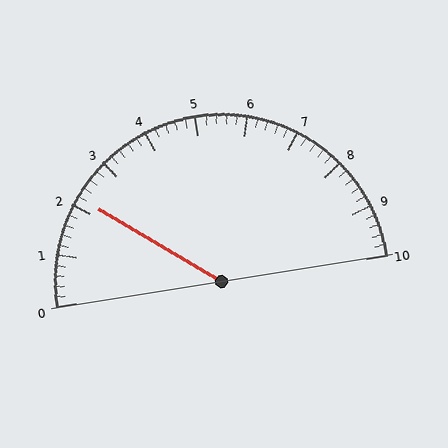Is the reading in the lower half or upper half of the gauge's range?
The reading is in the lower half of the range (0 to 10).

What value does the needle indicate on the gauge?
The needle indicates approximately 2.2.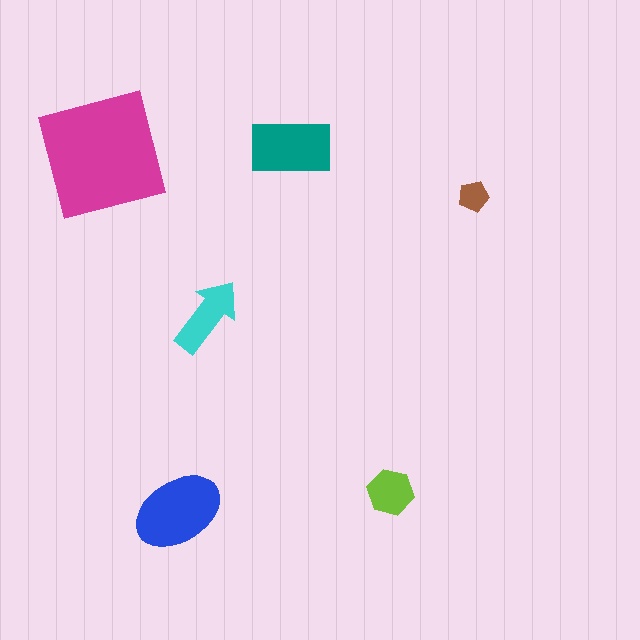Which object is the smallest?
The brown pentagon.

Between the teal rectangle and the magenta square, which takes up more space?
The magenta square.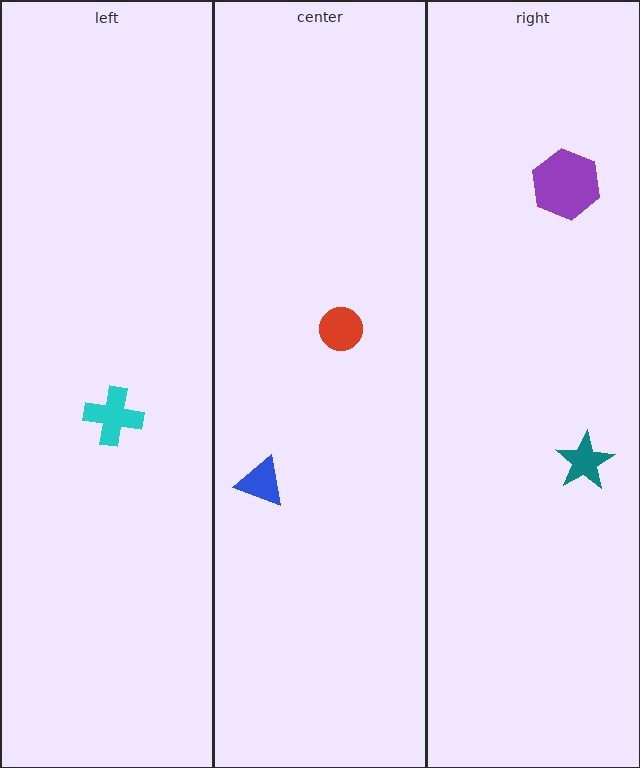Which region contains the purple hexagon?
The right region.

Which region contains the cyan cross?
The left region.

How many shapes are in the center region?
2.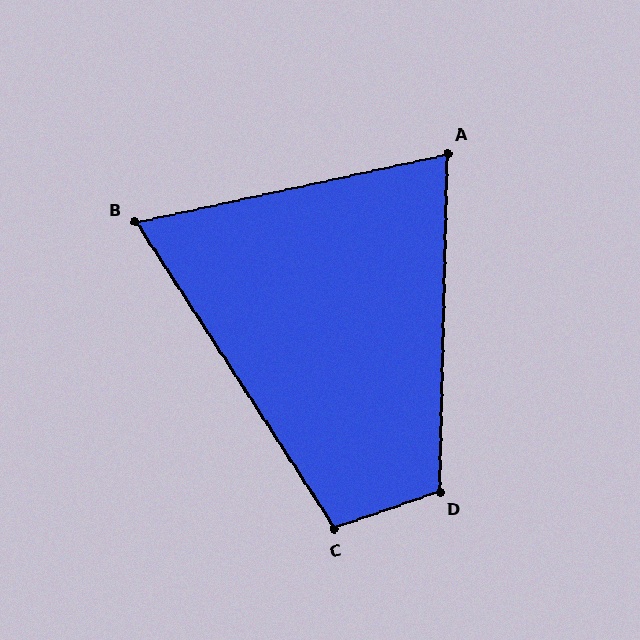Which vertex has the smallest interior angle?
B, at approximately 69 degrees.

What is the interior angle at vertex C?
Approximately 104 degrees (obtuse).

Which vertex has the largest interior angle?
D, at approximately 111 degrees.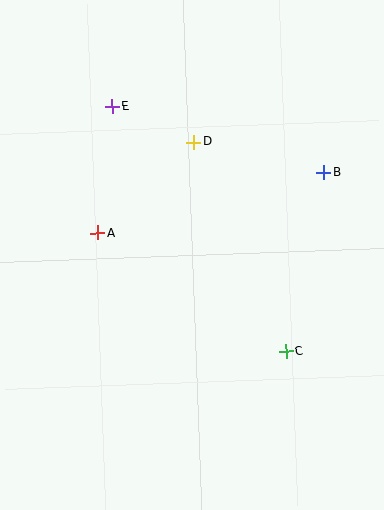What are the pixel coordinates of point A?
Point A is at (98, 233).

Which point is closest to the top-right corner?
Point B is closest to the top-right corner.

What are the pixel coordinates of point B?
Point B is at (324, 172).